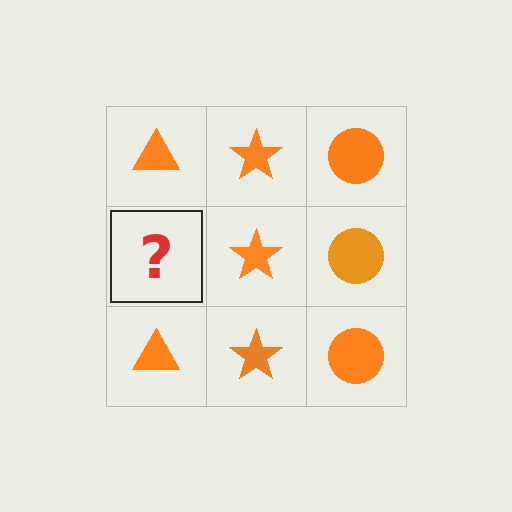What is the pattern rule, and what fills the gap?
The rule is that each column has a consistent shape. The gap should be filled with an orange triangle.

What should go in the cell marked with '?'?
The missing cell should contain an orange triangle.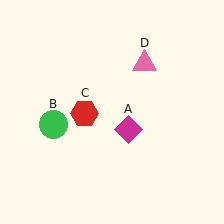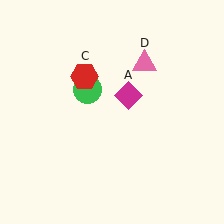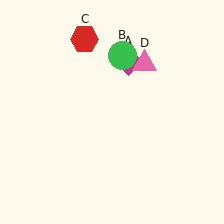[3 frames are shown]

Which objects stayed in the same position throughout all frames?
Pink triangle (object D) remained stationary.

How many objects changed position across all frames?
3 objects changed position: magenta diamond (object A), green circle (object B), red hexagon (object C).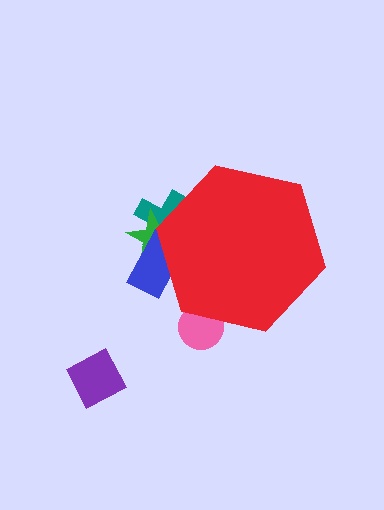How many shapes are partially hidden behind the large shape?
4 shapes are partially hidden.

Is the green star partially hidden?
Yes, the green star is partially hidden behind the red hexagon.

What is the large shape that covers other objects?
A red hexagon.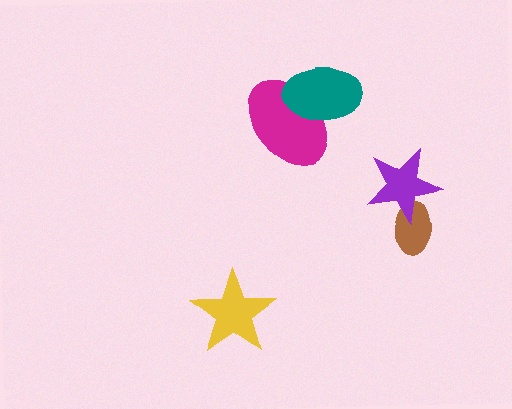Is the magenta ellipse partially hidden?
Yes, it is partially covered by another shape.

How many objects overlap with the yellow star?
0 objects overlap with the yellow star.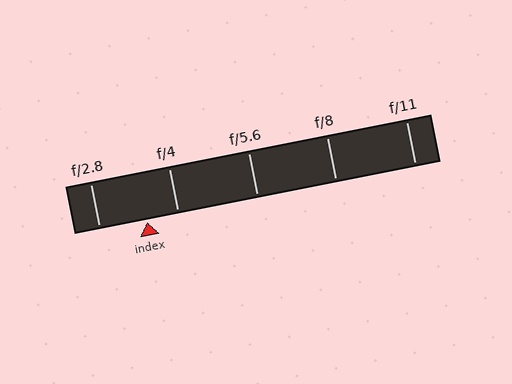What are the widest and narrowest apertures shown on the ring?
The widest aperture shown is f/2.8 and the narrowest is f/11.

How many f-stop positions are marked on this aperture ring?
There are 5 f-stop positions marked.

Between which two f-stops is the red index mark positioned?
The index mark is between f/2.8 and f/4.